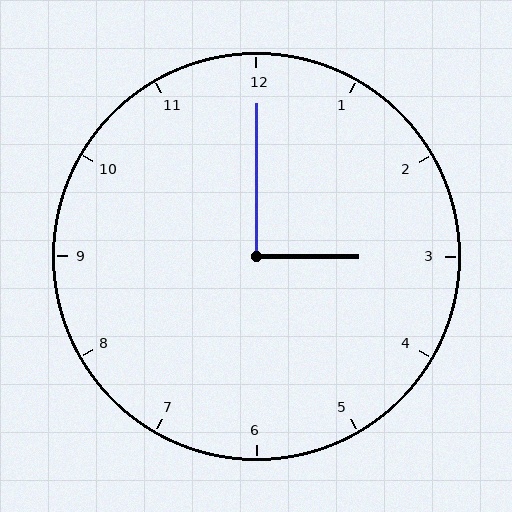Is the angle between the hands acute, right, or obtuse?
It is right.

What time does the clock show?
3:00.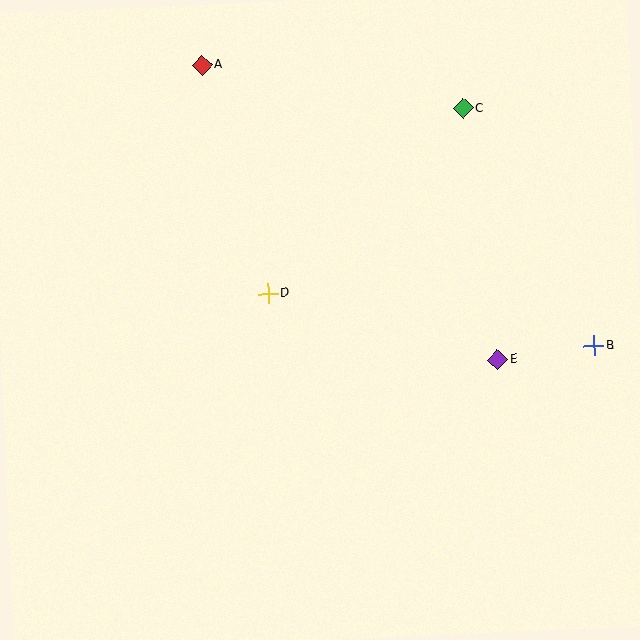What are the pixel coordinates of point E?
Point E is at (498, 360).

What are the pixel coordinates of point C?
Point C is at (463, 108).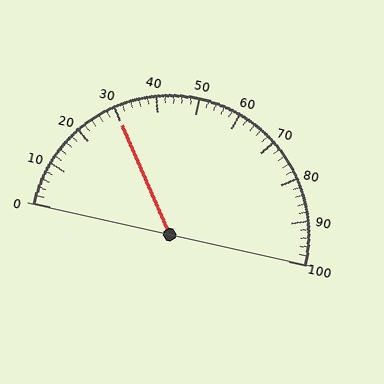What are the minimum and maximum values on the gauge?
The gauge ranges from 0 to 100.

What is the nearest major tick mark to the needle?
The nearest major tick mark is 30.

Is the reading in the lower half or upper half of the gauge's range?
The reading is in the lower half of the range (0 to 100).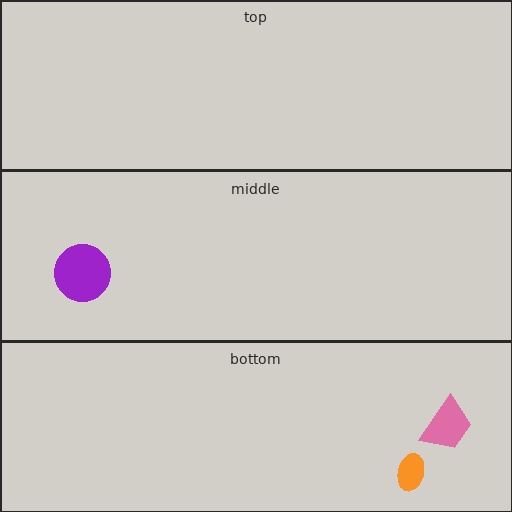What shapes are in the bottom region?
The orange ellipse, the pink trapezoid.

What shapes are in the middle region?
The purple circle.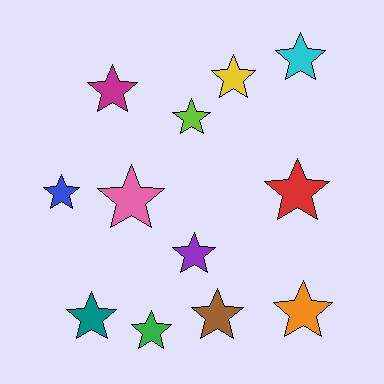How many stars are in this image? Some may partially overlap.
There are 12 stars.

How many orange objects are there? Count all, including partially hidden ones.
There is 1 orange object.